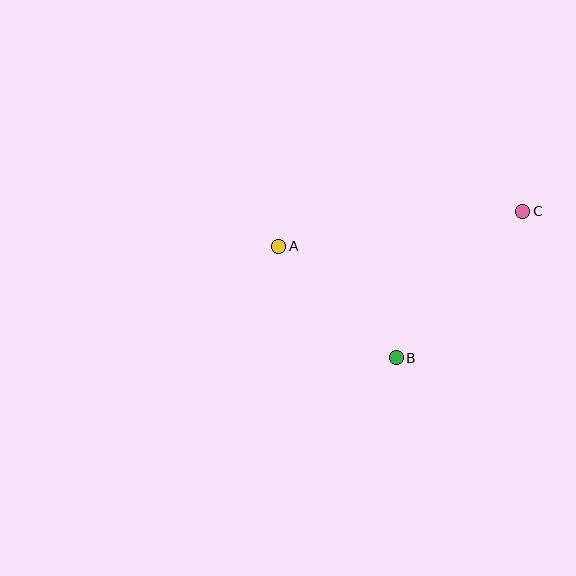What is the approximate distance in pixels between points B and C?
The distance between B and C is approximately 193 pixels.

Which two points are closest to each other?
Points A and B are closest to each other.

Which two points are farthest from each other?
Points A and C are farthest from each other.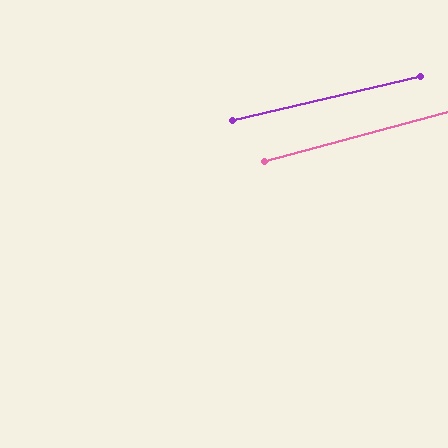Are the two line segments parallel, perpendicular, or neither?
Parallel — their directions differ by only 1.8°.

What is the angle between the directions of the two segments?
Approximately 2 degrees.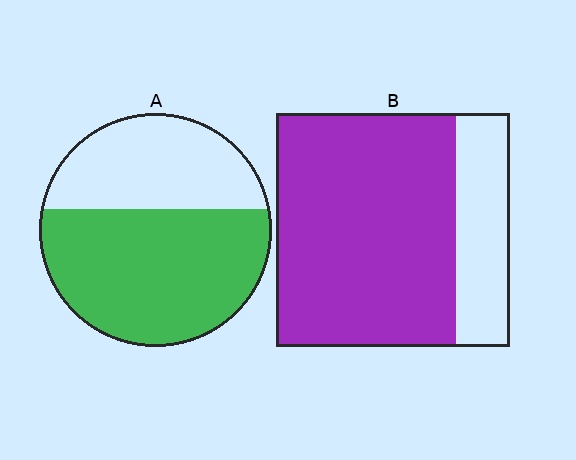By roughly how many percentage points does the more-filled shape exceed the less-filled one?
By roughly 15 percentage points (B over A).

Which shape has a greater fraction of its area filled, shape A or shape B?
Shape B.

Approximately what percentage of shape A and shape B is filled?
A is approximately 60% and B is approximately 75%.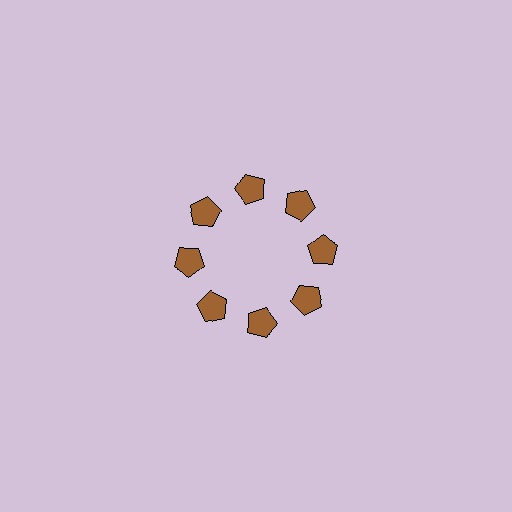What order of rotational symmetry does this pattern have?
This pattern has 8-fold rotational symmetry.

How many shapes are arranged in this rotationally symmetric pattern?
There are 8 shapes, arranged in 8 groups of 1.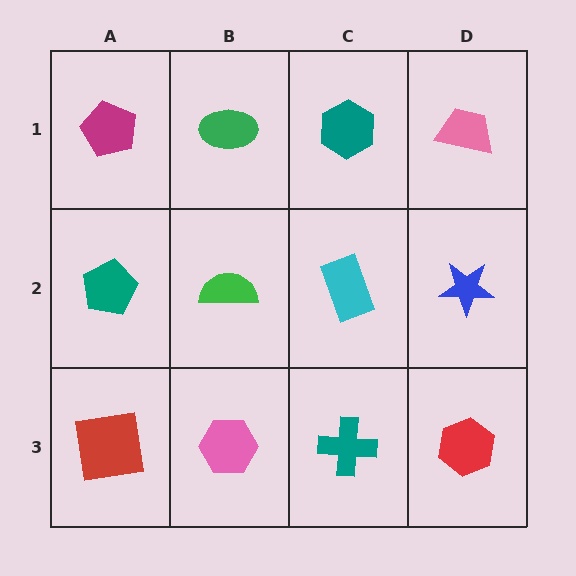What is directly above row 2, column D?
A pink trapezoid.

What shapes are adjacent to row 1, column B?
A green semicircle (row 2, column B), a magenta pentagon (row 1, column A), a teal hexagon (row 1, column C).